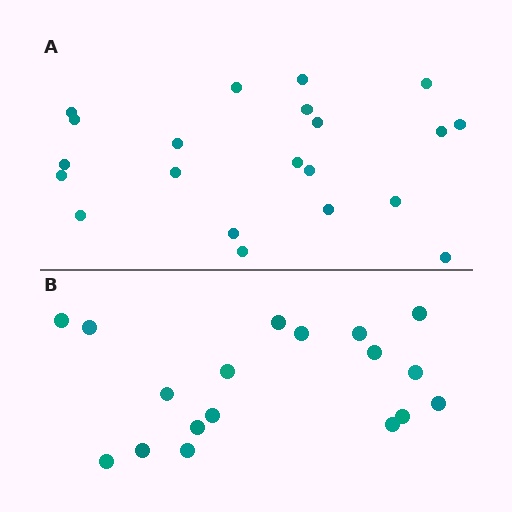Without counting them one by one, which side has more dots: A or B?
Region A (the top region) has more dots.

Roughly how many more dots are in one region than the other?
Region A has just a few more — roughly 2 or 3 more dots than region B.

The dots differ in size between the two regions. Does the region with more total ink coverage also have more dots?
No. Region B has more total ink coverage because its dots are larger, but region A actually contains more individual dots. Total area can be misleading — the number of items is what matters here.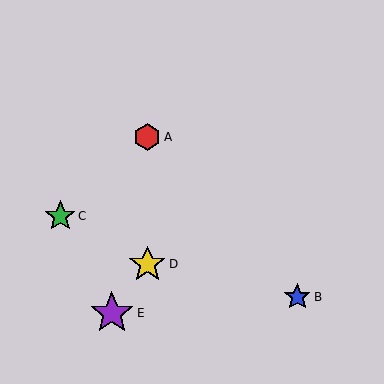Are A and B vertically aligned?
No, A is at x≈147 and B is at x≈297.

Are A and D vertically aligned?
Yes, both are at x≈147.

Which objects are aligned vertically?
Objects A, D are aligned vertically.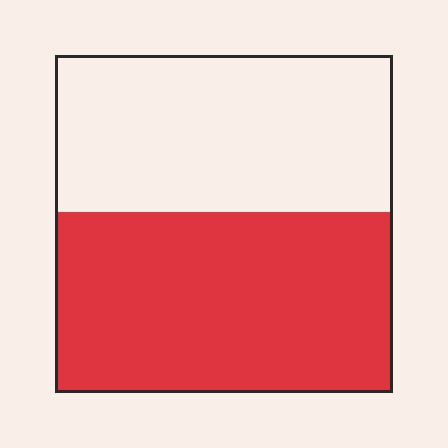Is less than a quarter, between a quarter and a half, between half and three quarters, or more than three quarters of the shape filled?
Between half and three quarters.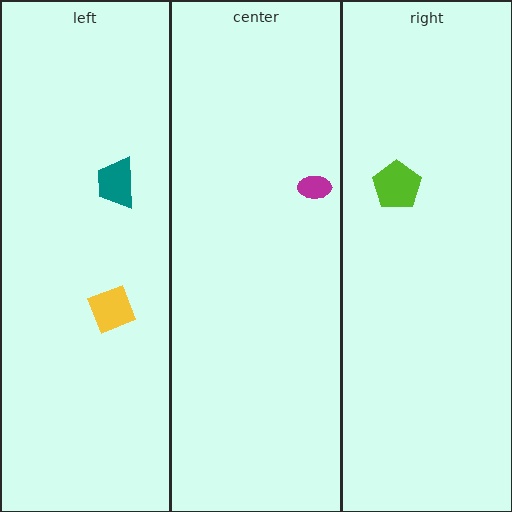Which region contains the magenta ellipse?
The center region.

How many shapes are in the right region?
1.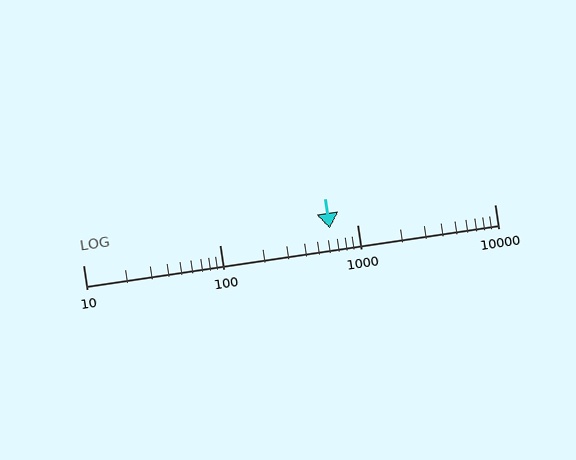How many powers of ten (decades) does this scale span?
The scale spans 3 decades, from 10 to 10000.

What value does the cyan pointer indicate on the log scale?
The pointer indicates approximately 630.